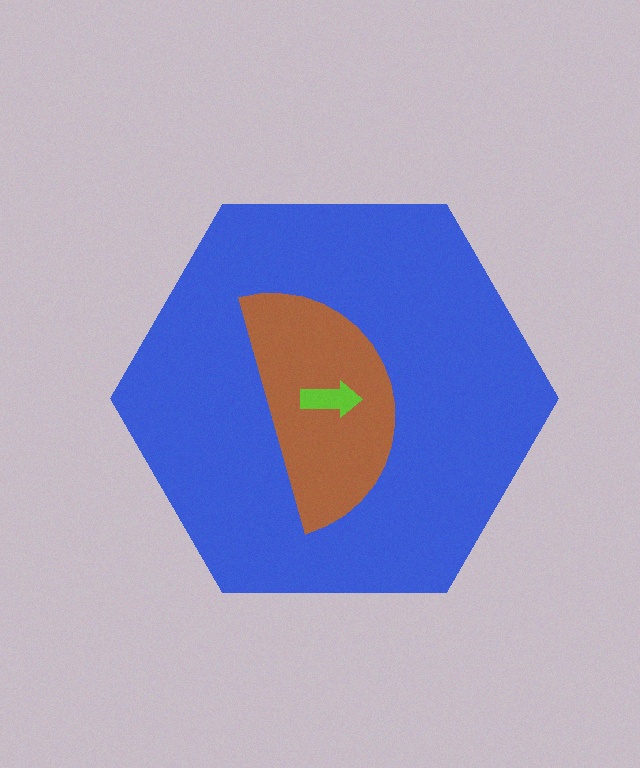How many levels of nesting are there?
3.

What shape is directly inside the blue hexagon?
The brown semicircle.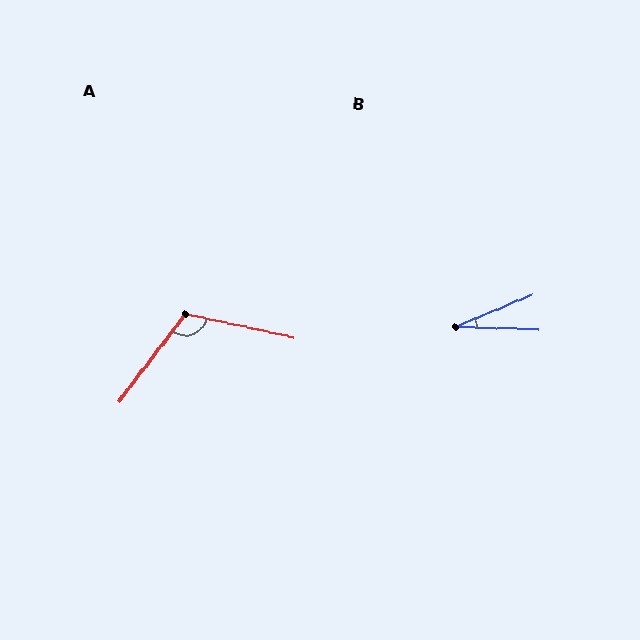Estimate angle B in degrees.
Approximately 24 degrees.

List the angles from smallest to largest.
B (24°), A (115°).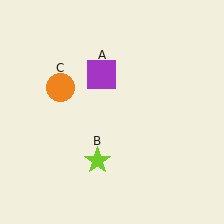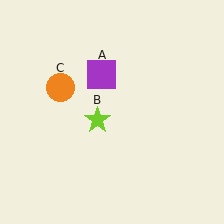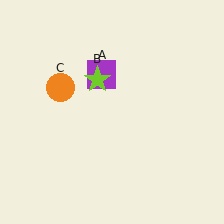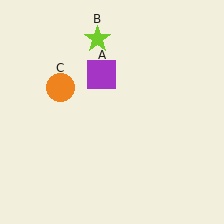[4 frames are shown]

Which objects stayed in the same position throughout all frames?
Purple square (object A) and orange circle (object C) remained stationary.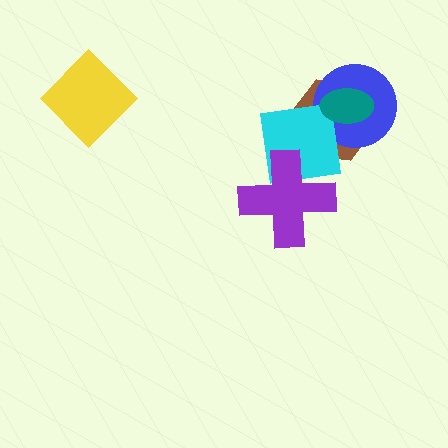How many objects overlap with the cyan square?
3 objects overlap with the cyan square.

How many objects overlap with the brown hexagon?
3 objects overlap with the brown hexagon.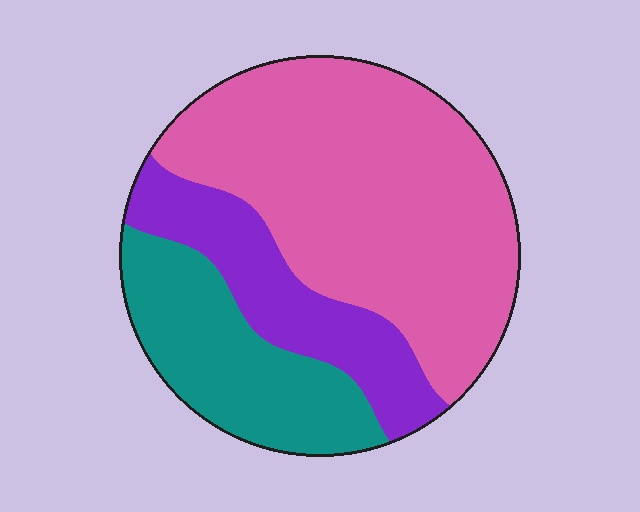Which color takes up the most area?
Pink, at roughly 55%.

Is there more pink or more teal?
Pink.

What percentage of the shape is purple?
Purple takes up about one fifth (1/5) of the shape.